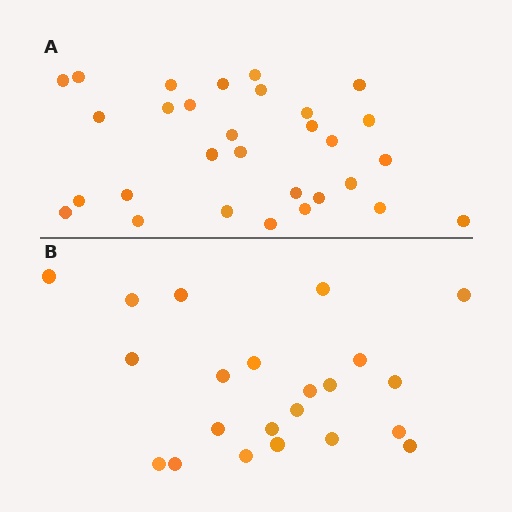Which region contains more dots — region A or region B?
Region A (the top region) has more dots.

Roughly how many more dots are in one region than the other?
Region A has roughly 8 or so more dots than region B.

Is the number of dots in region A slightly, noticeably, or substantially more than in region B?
Region A has noticeably more, but not dramatically so. The ratio is roughly 1.4 to 1.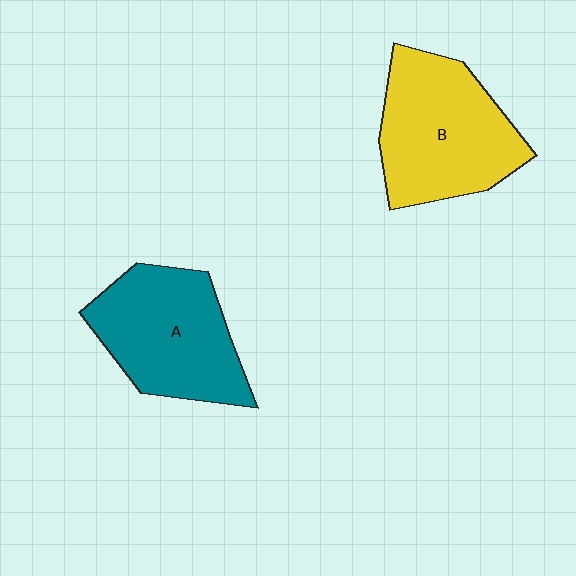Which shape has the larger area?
Shape B (yellow).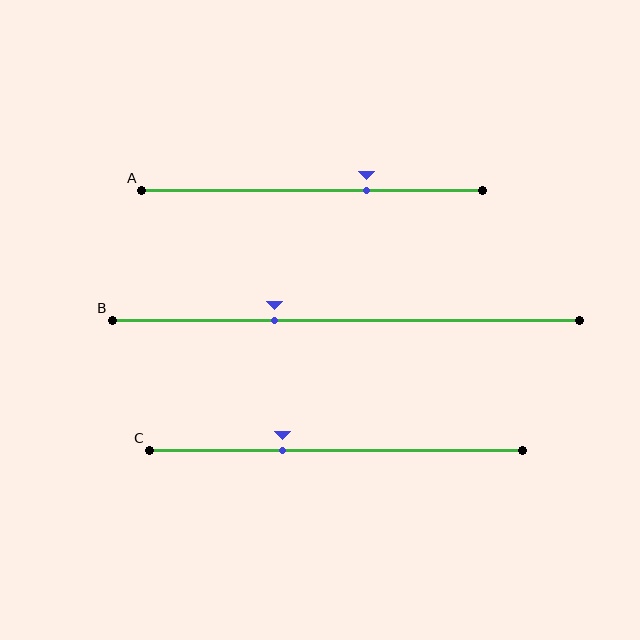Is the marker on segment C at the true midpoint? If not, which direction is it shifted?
No, the marker on segment C is shifted to the left by about 14% of the segment length.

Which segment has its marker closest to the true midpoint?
Segment C has its marker closest to the true midpoint.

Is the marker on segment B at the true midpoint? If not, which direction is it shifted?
No, the marker on segment B is shifted to the left by about 15% of the segment length.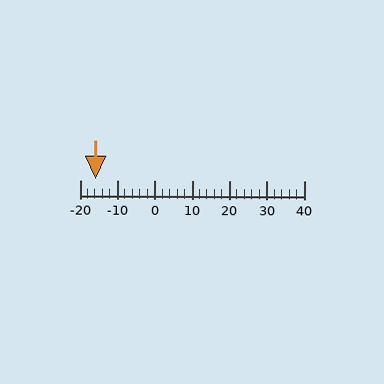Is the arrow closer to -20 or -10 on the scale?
The arrow is closer to -20.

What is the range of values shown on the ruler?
The ruler shows values from -20 to 40.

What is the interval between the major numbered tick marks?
The major tick marks are spaced 10 units apart.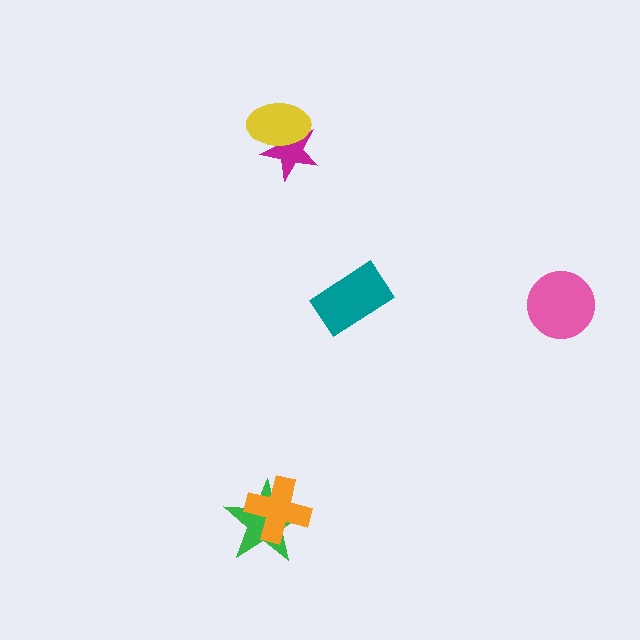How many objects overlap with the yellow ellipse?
1 object overlaps with the yellow ellipse.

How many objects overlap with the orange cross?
1 object overlaps with the orange cross.